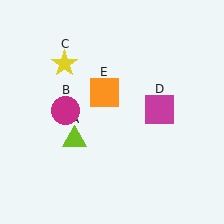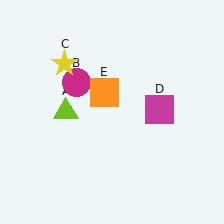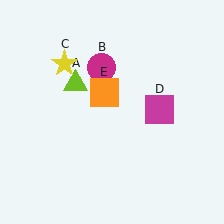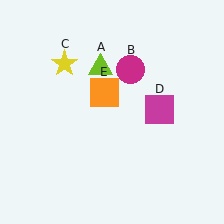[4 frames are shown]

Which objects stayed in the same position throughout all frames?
Yellow star (object C) and magenta square (object D) and orange square (object E) remained stationary.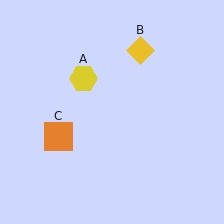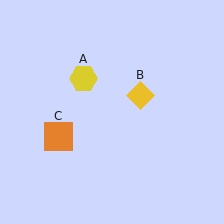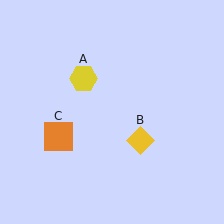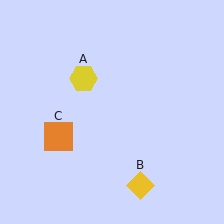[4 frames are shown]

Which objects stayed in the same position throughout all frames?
Yellow hexagon (object A) and orange square (object C) remained stationary.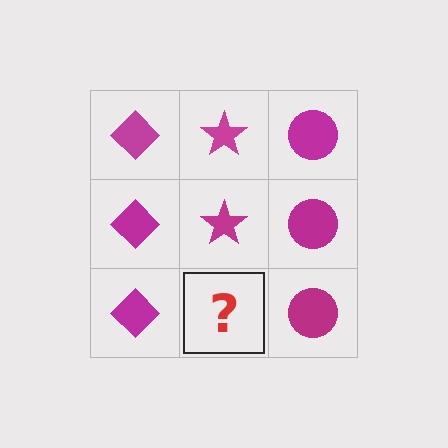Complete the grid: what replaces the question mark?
The question mark should be replaced with a magenta star.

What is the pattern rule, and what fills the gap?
The rule is that each column has a consistent shape. The gap should be filled with a magenta star.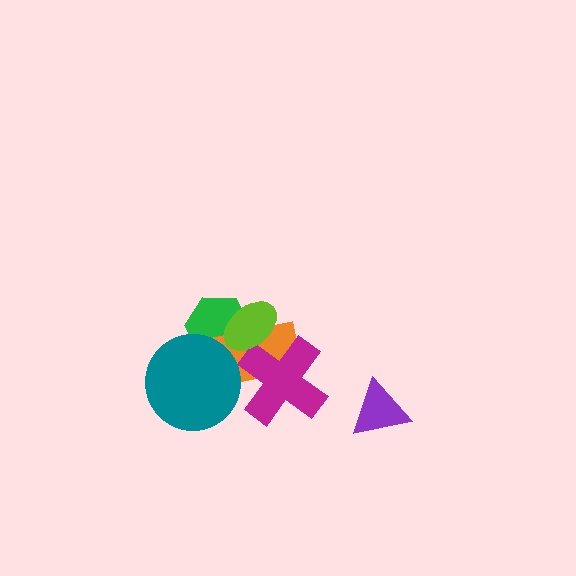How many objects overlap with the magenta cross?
2 objects overlap with the magenta cross.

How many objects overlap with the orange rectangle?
4 objects overlap with the orange rectangle.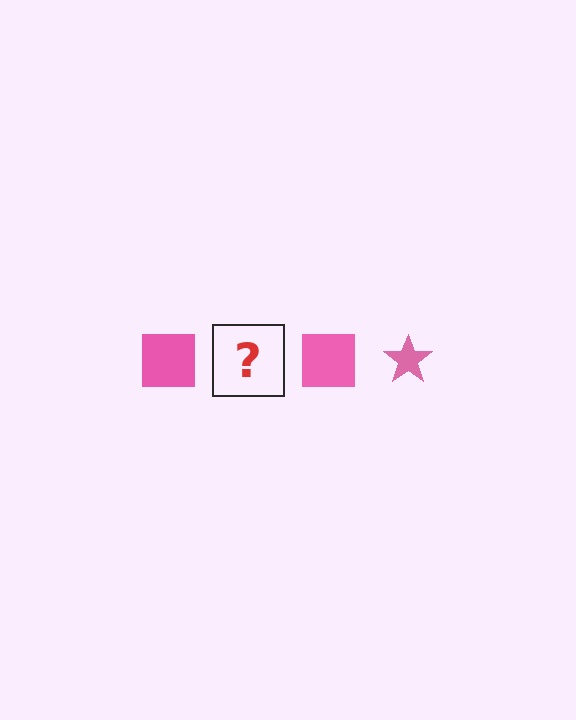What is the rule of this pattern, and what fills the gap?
The rule is that the pattern cycles through square, star shapes in pink. The gap should be filled with a pink star.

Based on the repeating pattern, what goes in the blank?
The blank should be a pink star.